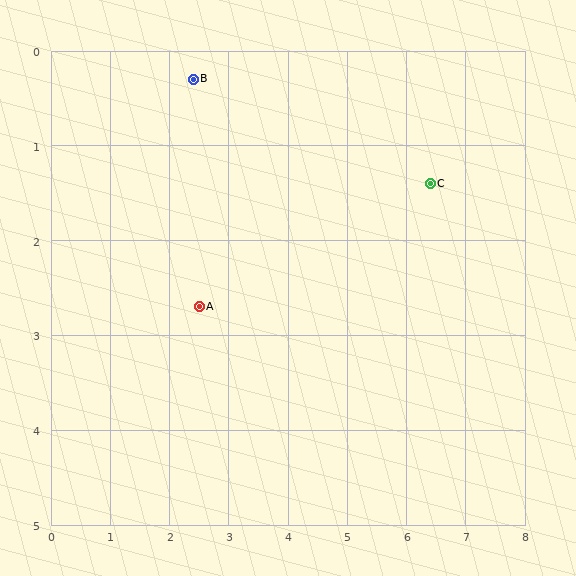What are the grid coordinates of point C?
Point C is at approximately (6.4, 1.4).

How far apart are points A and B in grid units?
Points A and B are about 2.4 grid units apart.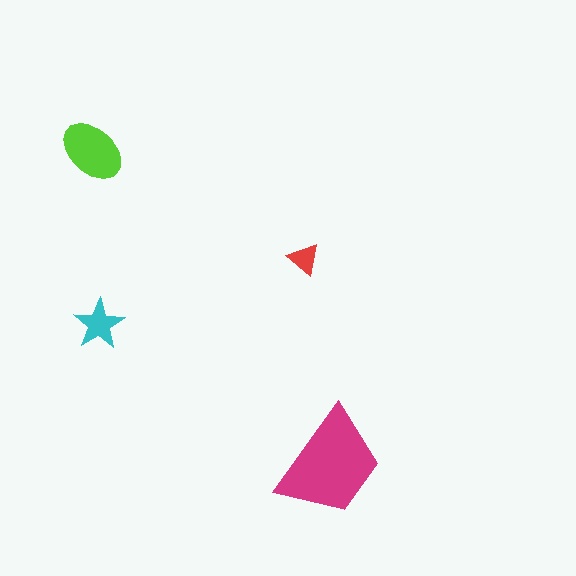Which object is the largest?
The magenta trapezoid.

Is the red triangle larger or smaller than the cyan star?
Smaller.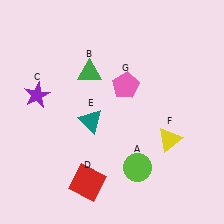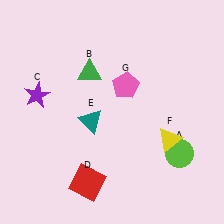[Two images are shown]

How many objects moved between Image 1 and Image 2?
1 object moved between the two images.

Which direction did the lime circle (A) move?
The lime circle (A) moved right.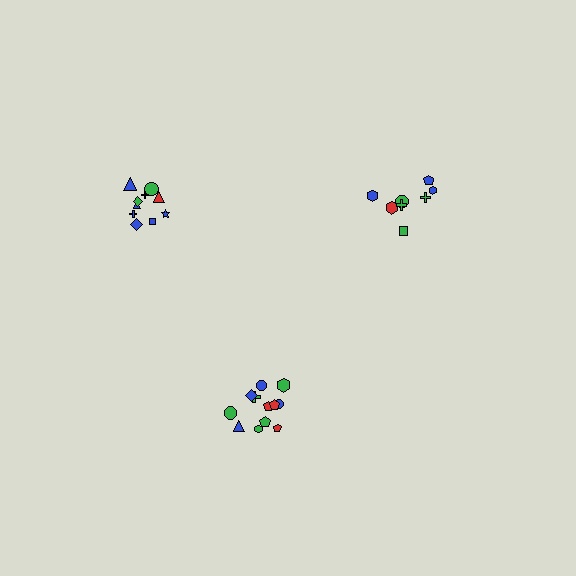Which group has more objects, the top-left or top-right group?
The top-left group.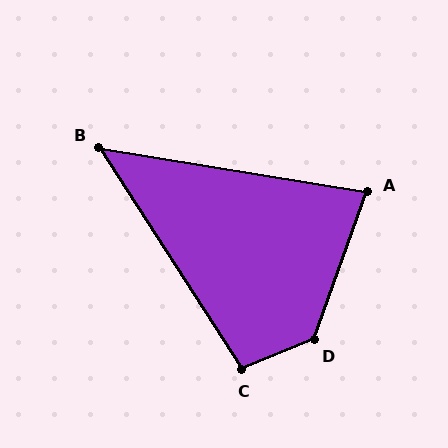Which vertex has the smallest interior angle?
B, at approximately 48 degrees.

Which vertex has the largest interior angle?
D, at approximately 132 degrees.